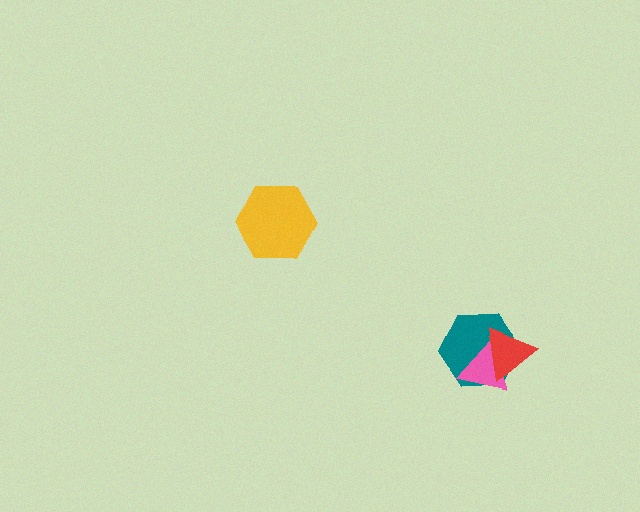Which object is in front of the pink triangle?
The red triangle is in front of the pink triangle.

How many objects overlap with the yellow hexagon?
0 objects overlap with the yellow hexagon.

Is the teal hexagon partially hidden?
Yes, it is partially covered by another shape.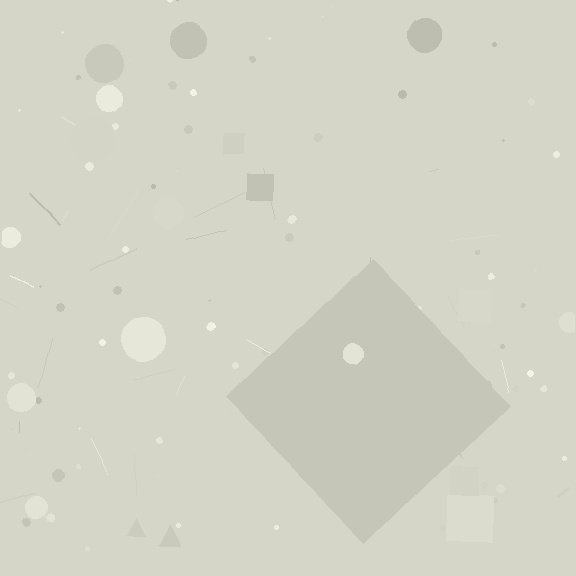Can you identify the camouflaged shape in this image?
The camouflaged shape is a diamond.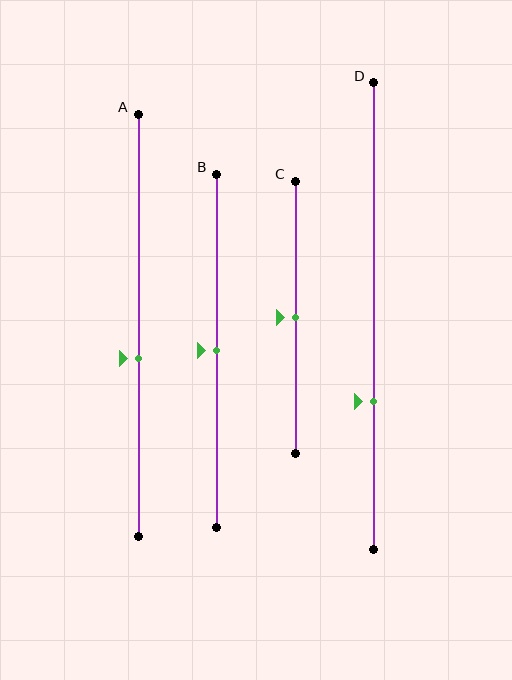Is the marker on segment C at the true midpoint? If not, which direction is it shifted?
Yes, the marker on segment C is at the true midpoint.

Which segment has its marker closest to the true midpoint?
Segment B has its marker closest to the true midpoint.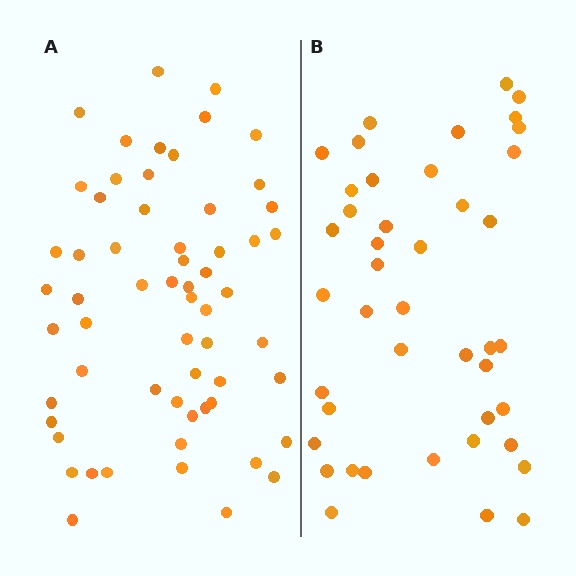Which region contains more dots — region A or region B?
Region A (the left region) has more dots.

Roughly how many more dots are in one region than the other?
Region A has approximately 15 more dots than region B.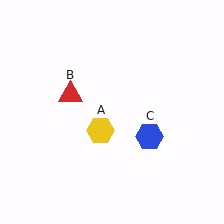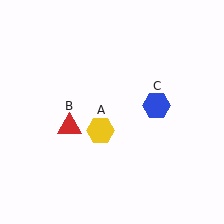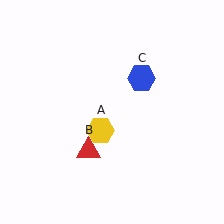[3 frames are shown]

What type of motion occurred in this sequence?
The red triangle (object B), blue hexagon (object C) rotated counterclockwise around the center of the scene.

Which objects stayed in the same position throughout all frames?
Yellow hexagon (object A) remained stationary.